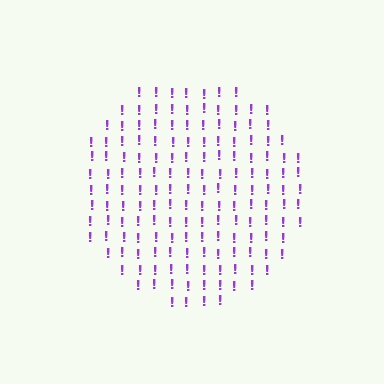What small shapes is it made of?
It is made of small exclamation marks.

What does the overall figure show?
The overall figure shows a circle.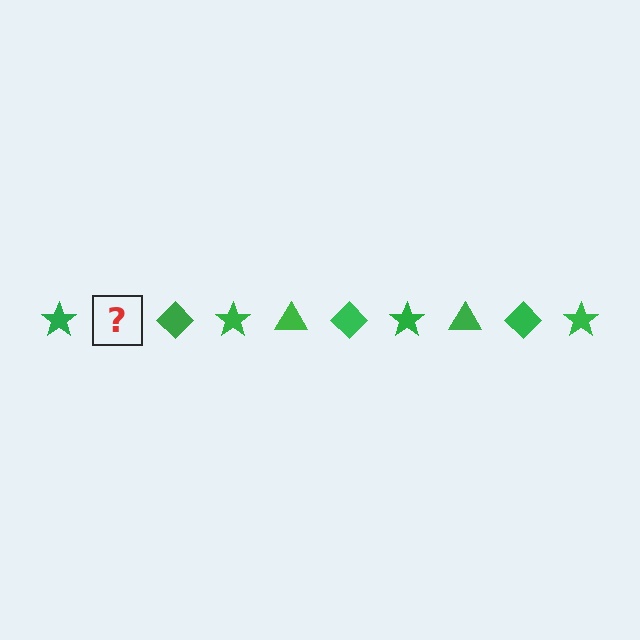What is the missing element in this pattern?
The missing element is a green triangle.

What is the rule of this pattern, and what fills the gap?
The rule is that the pattern cycles through star, triangle, diamond shapes in green. The gap should be filled with a green triangle.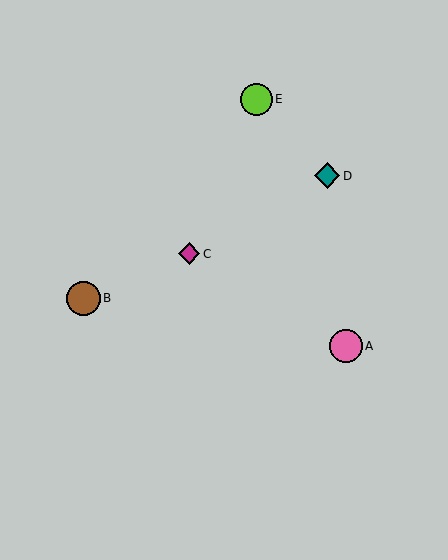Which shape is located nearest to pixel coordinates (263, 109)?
The lime circle (labeled E) at (256, 99) is nearest to that location.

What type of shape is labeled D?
Shape D is a teal diamond.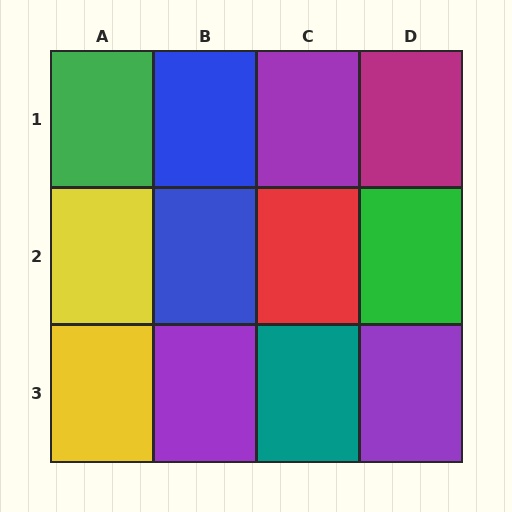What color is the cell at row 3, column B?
Purple.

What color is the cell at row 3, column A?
Yellow.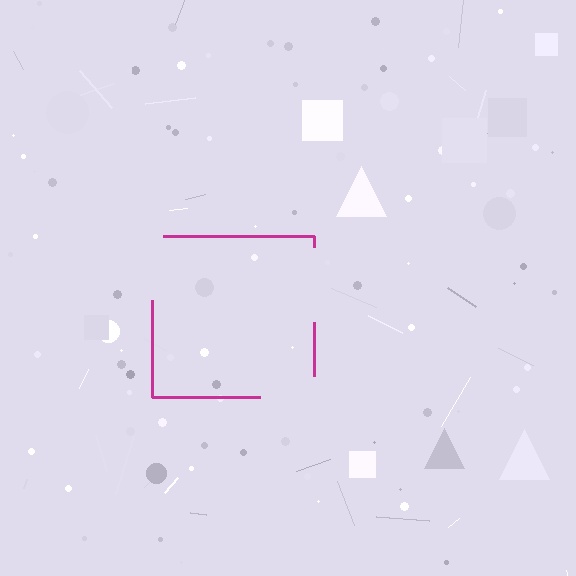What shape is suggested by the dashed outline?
The dashed outline suggests a square.